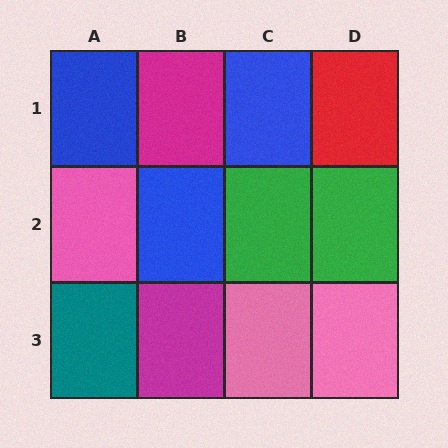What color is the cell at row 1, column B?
Magenta.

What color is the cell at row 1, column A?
Blue.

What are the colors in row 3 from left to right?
Teal, magenta, pink, pink.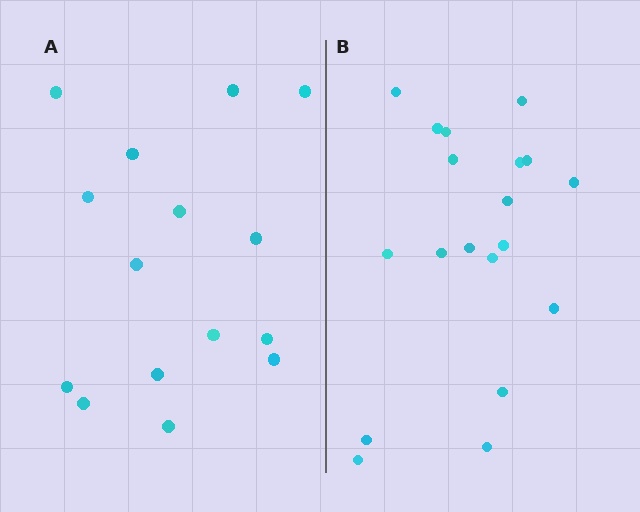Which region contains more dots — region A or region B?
Region B (the right region) has more dots.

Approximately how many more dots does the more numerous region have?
Region B has about 4 more dots than region A.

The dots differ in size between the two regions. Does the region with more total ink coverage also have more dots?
No. Region A has more total ink coverage because its dots are larger, but region B actually contains more individual dots. Total area can be misleading — the number of items is what matters here.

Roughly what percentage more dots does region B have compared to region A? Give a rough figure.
About 25% more.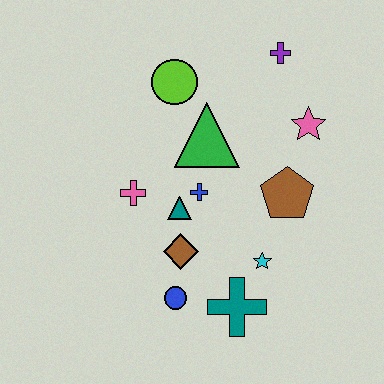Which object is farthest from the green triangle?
The teal cross is farthest from the green triangle.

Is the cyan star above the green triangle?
No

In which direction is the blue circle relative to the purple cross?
The blue circle is below the purple cross.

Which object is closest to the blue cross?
The teal triangle is closest to the blue cross.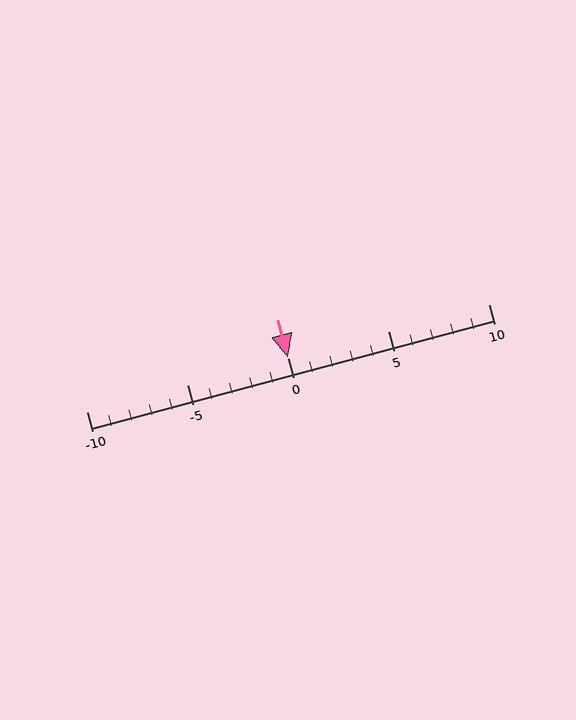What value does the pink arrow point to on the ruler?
The pink arrow points to approximately 0.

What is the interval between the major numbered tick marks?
The major tick marks are spaced 5 units apart.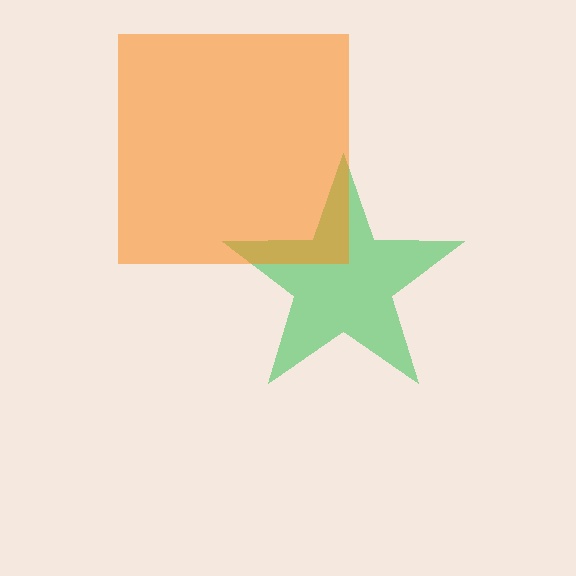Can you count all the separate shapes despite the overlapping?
Yes, there are 2 separate shapes.